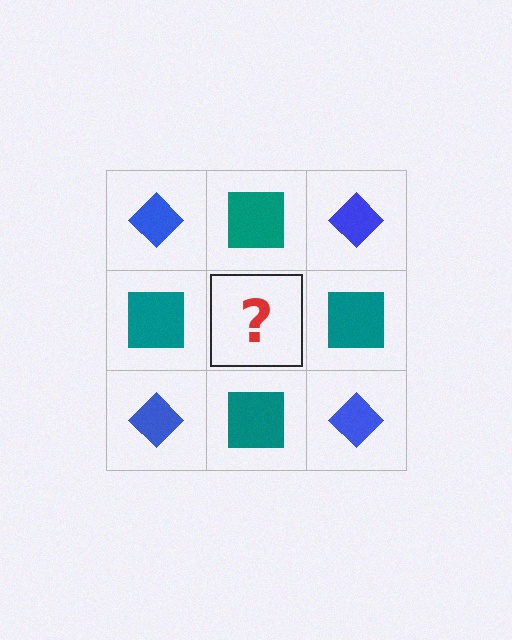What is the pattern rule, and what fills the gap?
The rule is that it alternates blue diamond and teal square in a checkerboard pattern. The gap should be filled with a blue diamond.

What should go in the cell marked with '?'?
The missing cell should contain a blue diamond.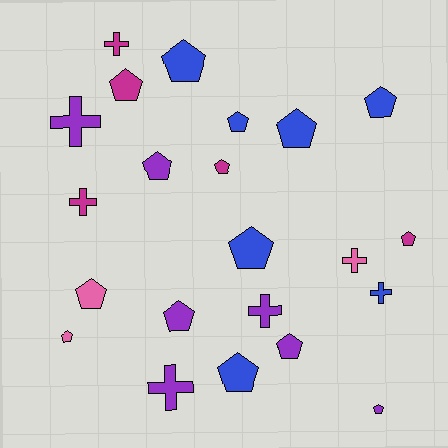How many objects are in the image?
There are 22 objects.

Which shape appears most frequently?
Pentagon, with 15 objects.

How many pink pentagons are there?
There are 2 pink pentagons.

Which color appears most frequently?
Purple, with 7 objects.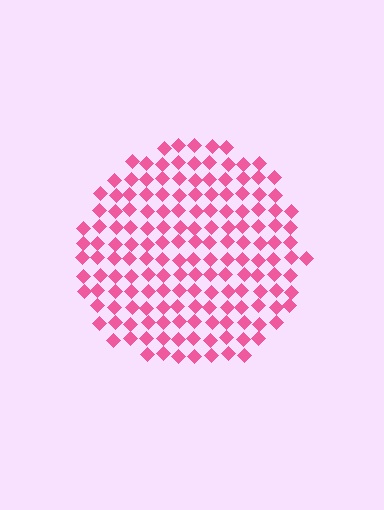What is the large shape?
The large shape is a circle.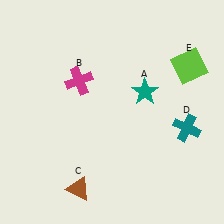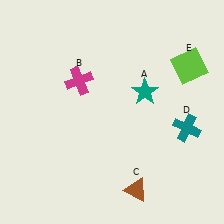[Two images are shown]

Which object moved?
The brown triangle (C) moved right.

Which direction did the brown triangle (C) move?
The brown triangle (C) moved right.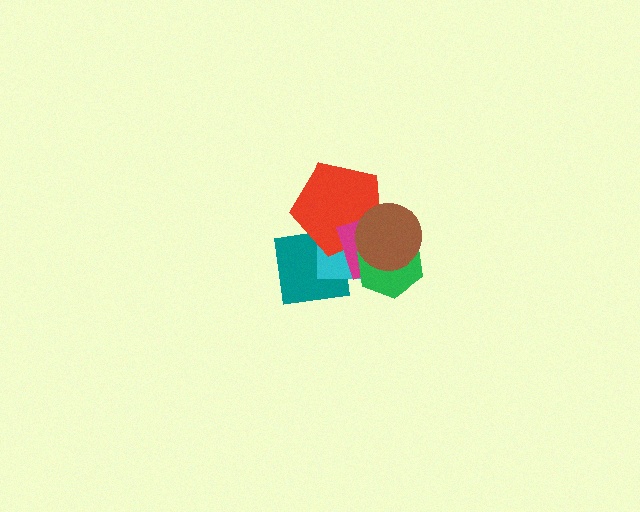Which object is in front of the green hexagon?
The brown circle is in front of the green hexagon.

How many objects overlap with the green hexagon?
3 objects overlap with the green hexagon.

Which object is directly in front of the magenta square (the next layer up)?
The green hexagon is directly in front of the magenta square.